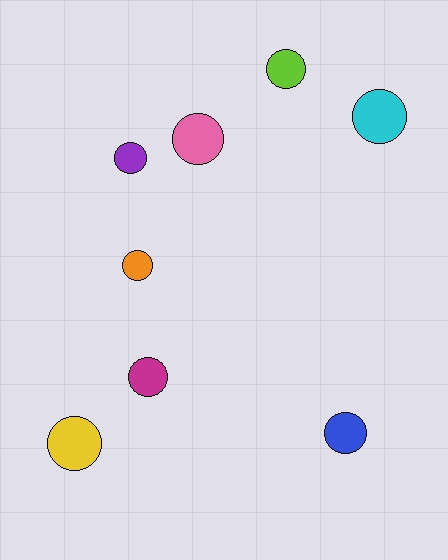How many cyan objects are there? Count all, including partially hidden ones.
There is 1 cyan object.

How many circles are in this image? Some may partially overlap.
There are 8 circles.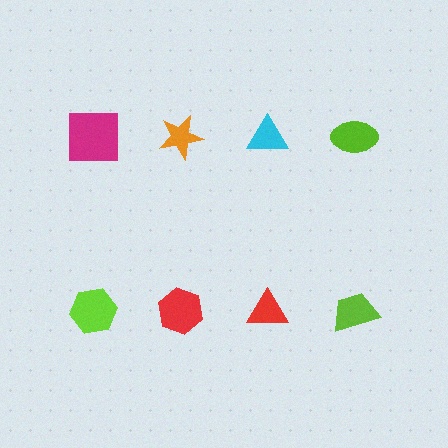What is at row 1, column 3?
A cyan triangle.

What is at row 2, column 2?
A red hexagon.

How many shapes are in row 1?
4 shapes.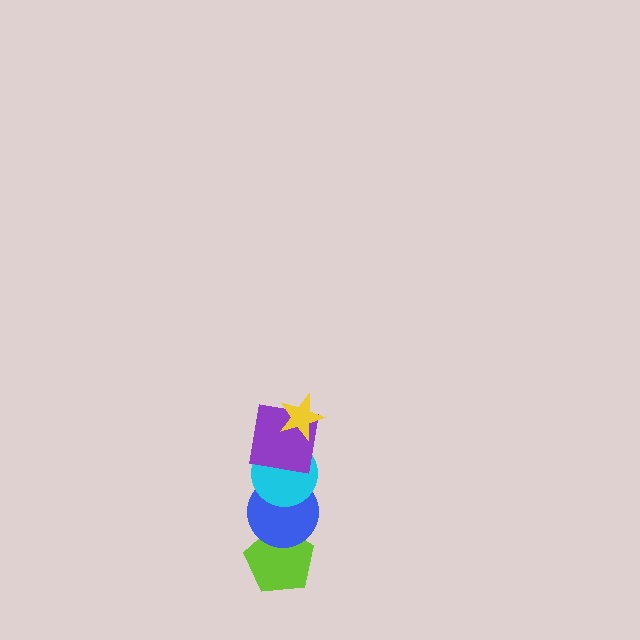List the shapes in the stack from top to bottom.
From top to bottom: the yellow star, the purple square, the cyan circle, the blue circle, the lime pentagon.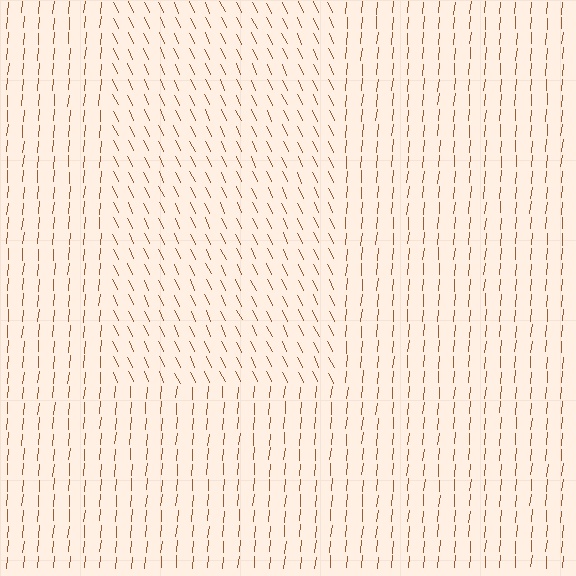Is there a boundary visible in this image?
Yes, there is a texture boundary formed by a change in line orientation.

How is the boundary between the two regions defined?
The boundary is defined purely by a change in line orientation (approximately 30 degrees difference). All lines are the same color and thickness.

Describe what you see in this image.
The image is filled with small brown line segments. A rectangle region in the image has lines oriented differently from the surrounding lines, creating a visible texture boundary.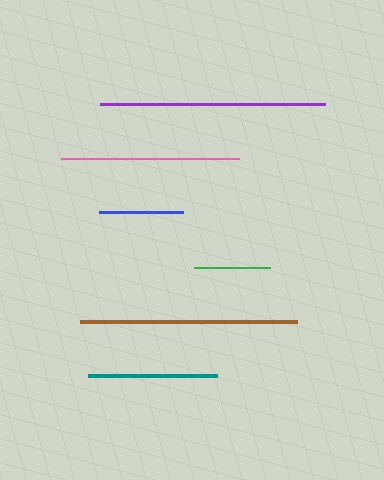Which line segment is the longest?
The purple line is the longest at approximately 225 pixels.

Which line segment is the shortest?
The green line is the shortest at approximately 77 pixels.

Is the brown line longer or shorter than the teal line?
The brown line is longer than the teal line.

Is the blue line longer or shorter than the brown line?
The brown line is longer than the blue line.